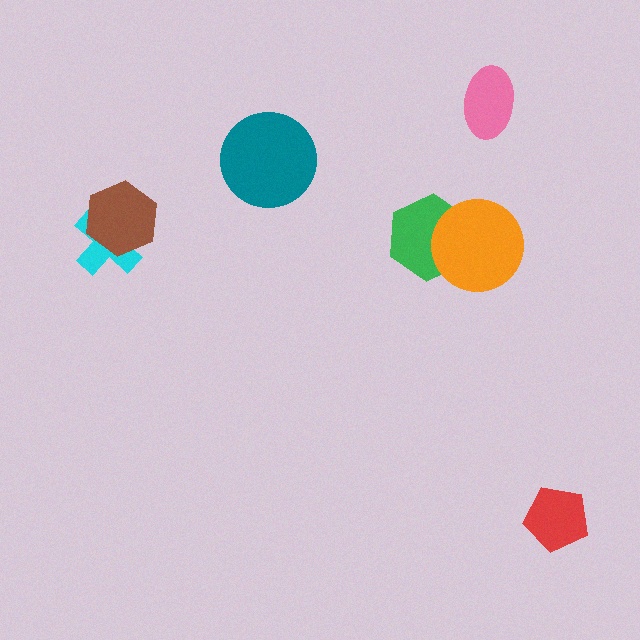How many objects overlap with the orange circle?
1 object overlaps with the orange circle.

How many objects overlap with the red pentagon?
0 objects overlap with the red pentagon.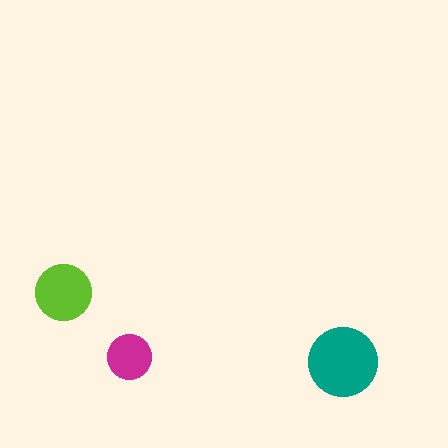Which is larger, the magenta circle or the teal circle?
The teal one.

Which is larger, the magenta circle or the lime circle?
The lime one.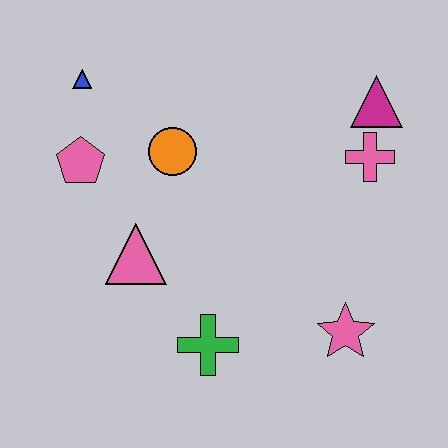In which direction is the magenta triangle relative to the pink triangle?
The magenta triangle is to the right of the pink triangle.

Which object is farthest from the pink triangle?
The magenta triangle is farthest from the pink triangle.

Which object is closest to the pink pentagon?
The blue triangle is closest to the pink pentagon.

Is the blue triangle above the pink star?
Yes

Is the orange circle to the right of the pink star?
No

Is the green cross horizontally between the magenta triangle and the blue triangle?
Yes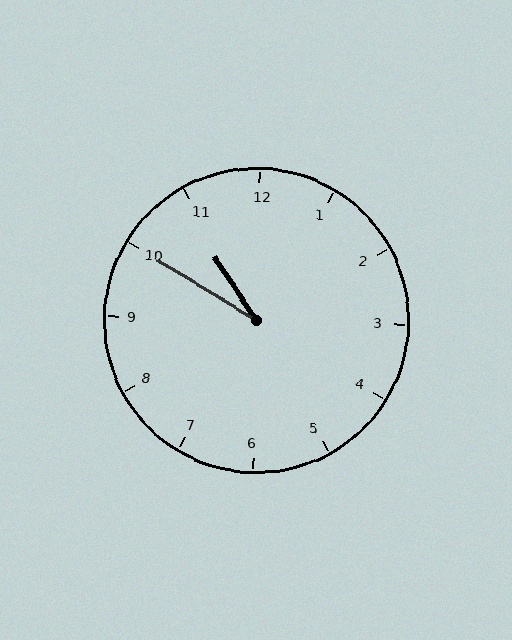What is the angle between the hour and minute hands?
Approximately 25 degrees.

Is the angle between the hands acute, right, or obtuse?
It is acute.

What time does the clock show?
10:50.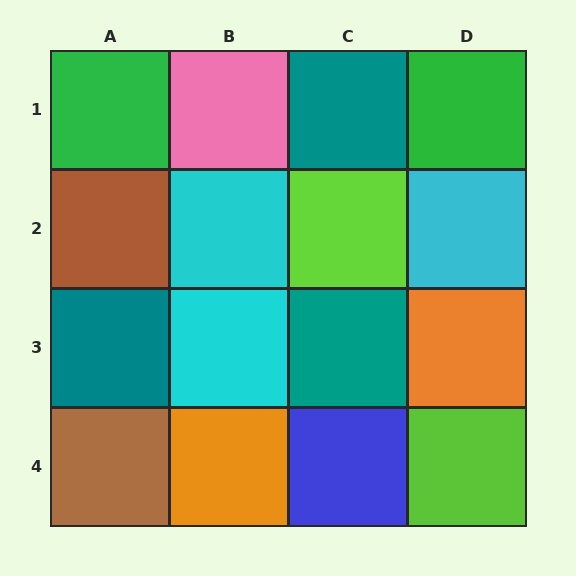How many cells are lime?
2 cells are lime.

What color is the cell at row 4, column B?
Orange.